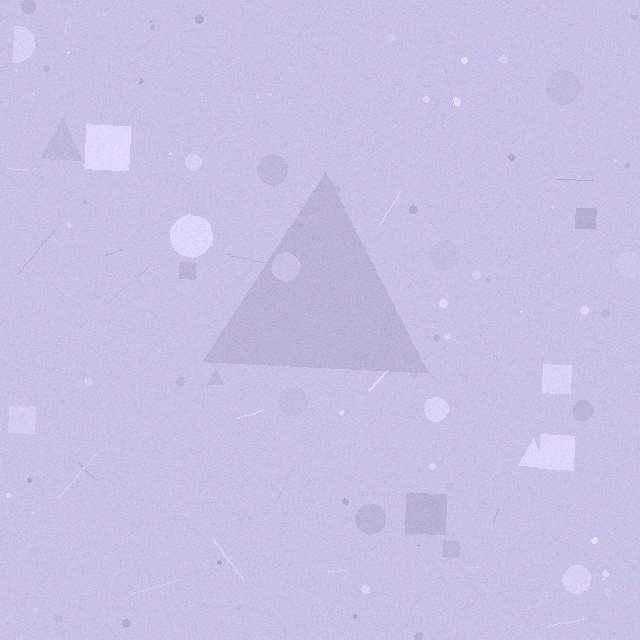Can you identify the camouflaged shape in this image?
The camouflaged shape is a triangle.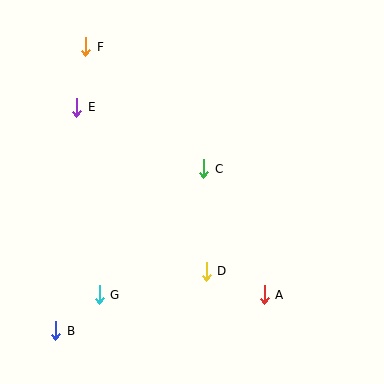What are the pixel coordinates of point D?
Point D is at (206, 271).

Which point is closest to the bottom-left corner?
Point B is closest to the bottom-left corner.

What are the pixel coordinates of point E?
Point E is at (77, 107).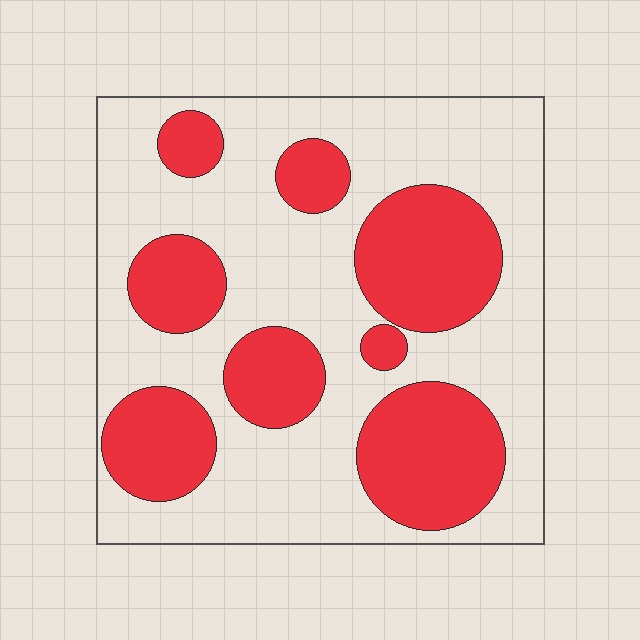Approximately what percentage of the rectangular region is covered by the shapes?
Approximately 35%.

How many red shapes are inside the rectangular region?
8.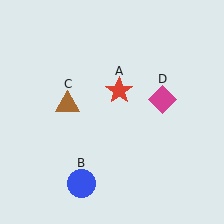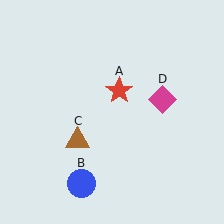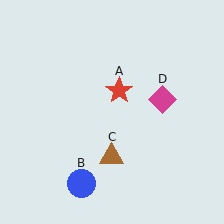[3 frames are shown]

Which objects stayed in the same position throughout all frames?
Red star (object A) and blue circle (object B) and magenta diamond (object D) remained stationary.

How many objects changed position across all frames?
1 object changed position: brown triangle (object C).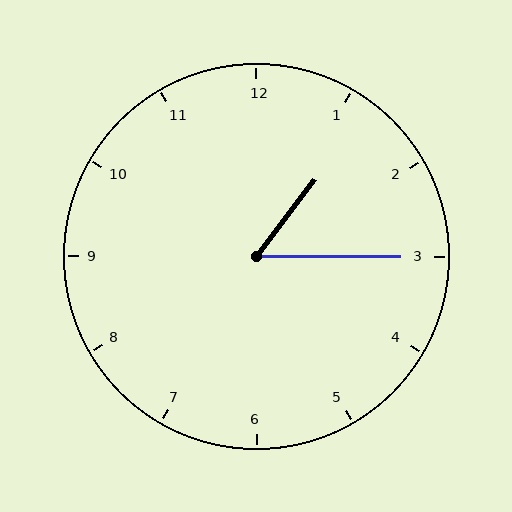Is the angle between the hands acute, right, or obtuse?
It is acute.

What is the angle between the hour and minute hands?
Approximately 52 degrees.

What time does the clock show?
1:15.